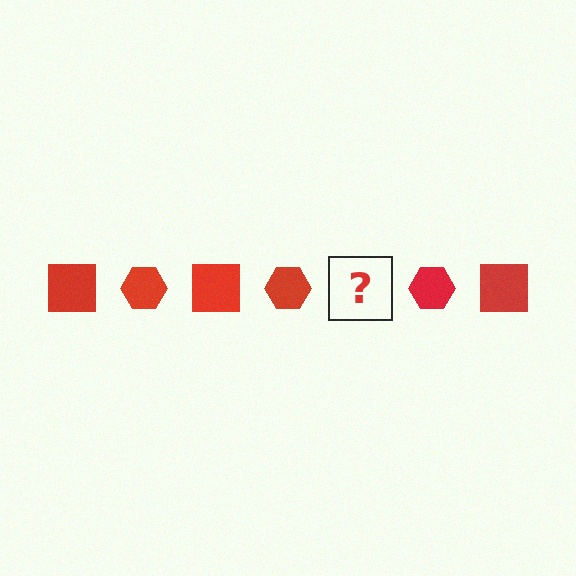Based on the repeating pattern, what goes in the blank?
The blank should be a red square.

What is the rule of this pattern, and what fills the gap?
The rule is that the pattern cycles through square, hexagon shapes in red. The gap should be filled with a red square.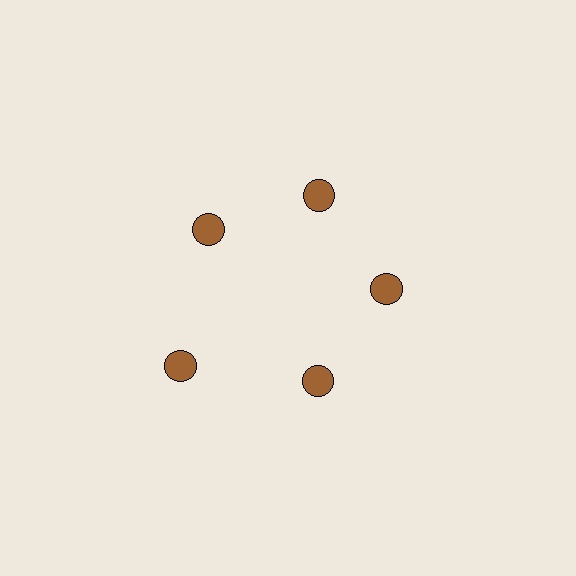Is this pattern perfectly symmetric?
No. The 5 brown circles are arranged in a ring, but one element near the 8 o'clock position is pushed outward from the center, breaking the 5-fold rotational symmetry.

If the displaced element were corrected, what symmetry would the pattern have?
It would have 5-fold rotational symmetry — the pattern would map onto itself every 72 degrees.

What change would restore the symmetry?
The symmetry would be restored by moving it inward, back onto the ring so that all 5 circles sit at equal angles and equal distance from the center.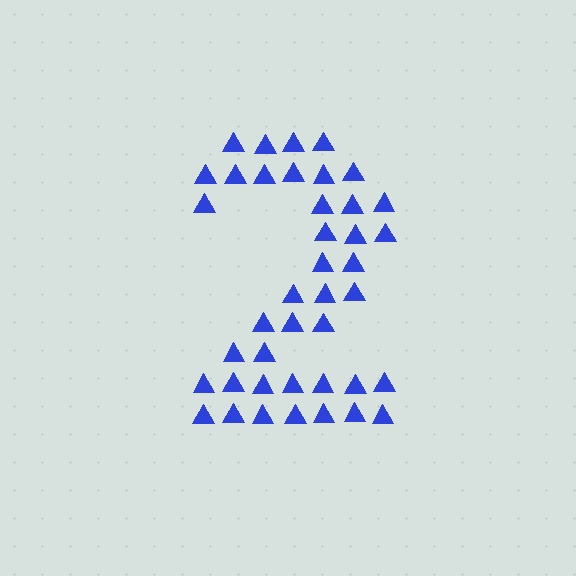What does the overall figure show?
The overall figure shows the digit 2.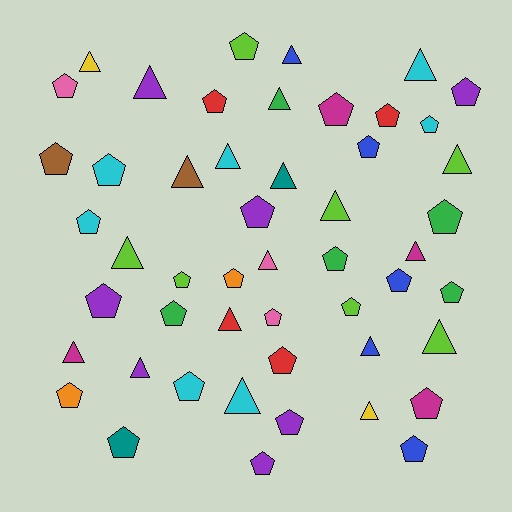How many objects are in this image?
There are 50 objects.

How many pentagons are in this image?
There are 30 pentagons.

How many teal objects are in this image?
There are 2 teal objects.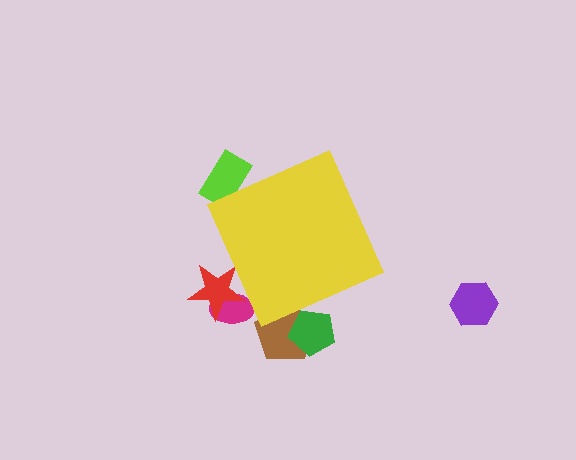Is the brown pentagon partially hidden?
Yes, the brown pentagon is partially hidden behind the yellow diamond.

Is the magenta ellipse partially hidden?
Yes, the magenta ellipse is partially hidden behind the yellow diamond.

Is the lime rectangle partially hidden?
Yes, the lime rectangle is partially hidden behind the yellow diamond.